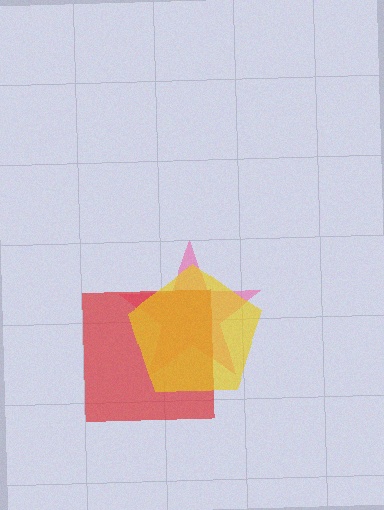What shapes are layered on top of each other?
The layered shapes are: a pink star, a red square, a yellow pentagon.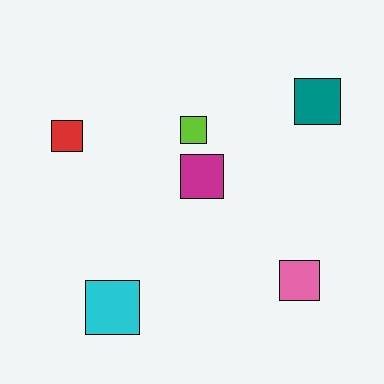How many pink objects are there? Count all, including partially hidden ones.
There is 1 pink object.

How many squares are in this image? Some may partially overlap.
There are 6 squares.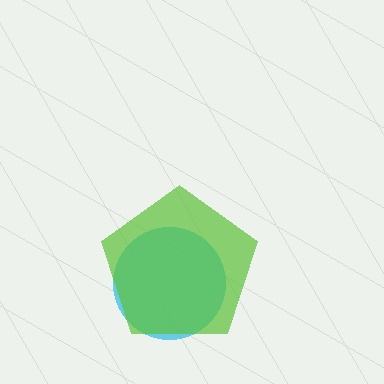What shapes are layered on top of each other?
The layered shapes are: a cyan circle, a lime pentagon.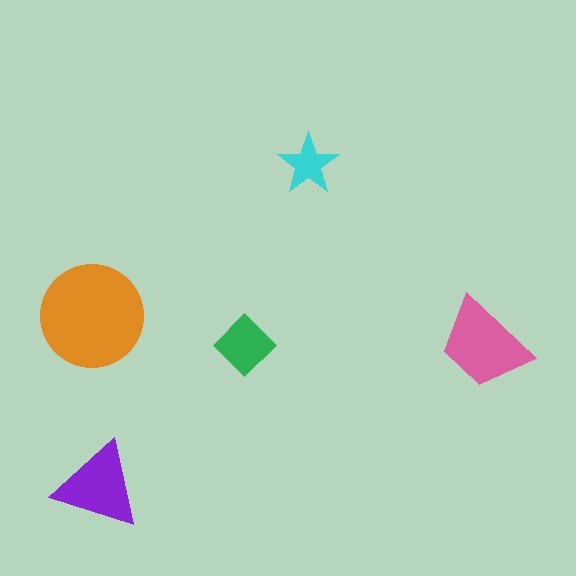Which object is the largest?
The orange circle.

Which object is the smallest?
The cyan star.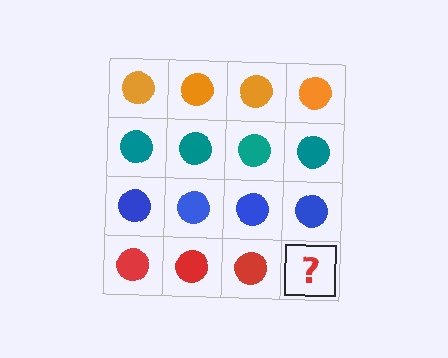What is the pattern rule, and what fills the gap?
The rule is that each row has a consistent color. The gap should be filled with a red circle.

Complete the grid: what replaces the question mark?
The question mark should be replaced with a red circle.